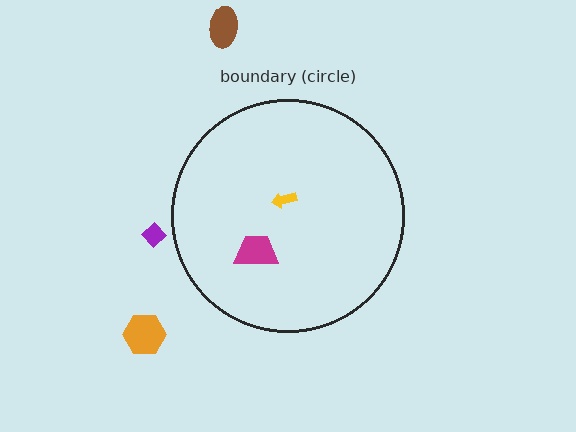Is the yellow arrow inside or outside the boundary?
Inside.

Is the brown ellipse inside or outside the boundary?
Outside.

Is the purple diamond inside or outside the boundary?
Outside.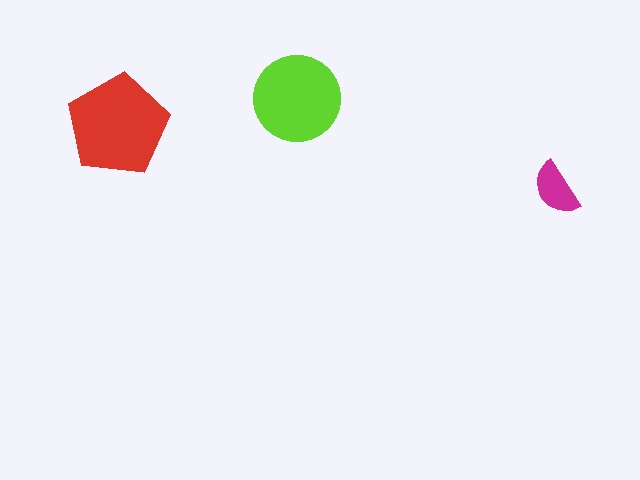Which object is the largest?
The red pentagon.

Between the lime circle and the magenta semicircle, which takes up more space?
The lime circle.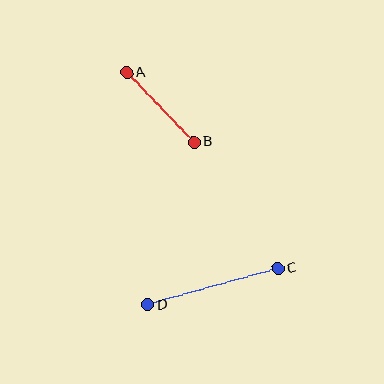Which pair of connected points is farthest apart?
Points C and D are farthest apart.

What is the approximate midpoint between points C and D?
The midpoint is at approximately (213, 287) pixels.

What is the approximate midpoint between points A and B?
The midpoint is at approximately (160, 107) pixels.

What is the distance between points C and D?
The distance is approximately 135 pixels.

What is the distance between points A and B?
The distance is approximately 96 pixels.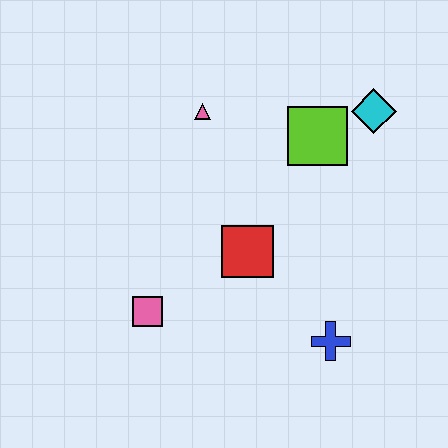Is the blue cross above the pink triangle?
No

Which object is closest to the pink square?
The red square is closest to the pink square.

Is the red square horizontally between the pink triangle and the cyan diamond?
Yes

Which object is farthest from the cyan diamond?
The pink square is farthest from the cyan diamond.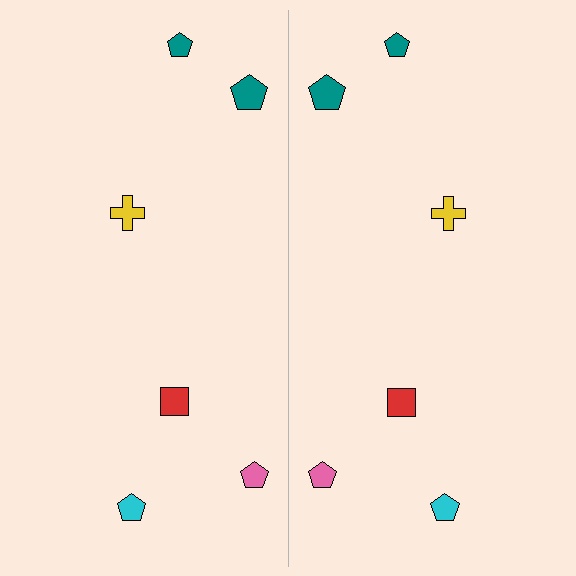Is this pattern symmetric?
Yes, this pattern has bilateral (reflection) symmetry.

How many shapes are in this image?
There are 12 shapes in this image.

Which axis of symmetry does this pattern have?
The pattern has a vertical axis of symmetry running through the center of the image.